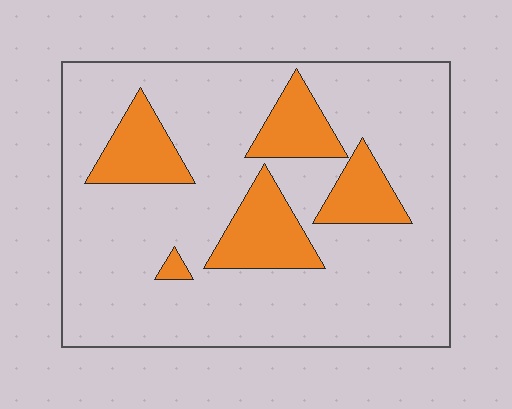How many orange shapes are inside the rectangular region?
5.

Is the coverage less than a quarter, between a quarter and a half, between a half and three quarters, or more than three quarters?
Less than a quarter.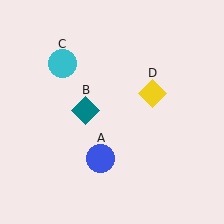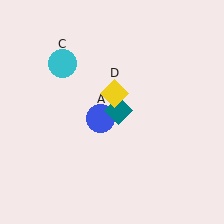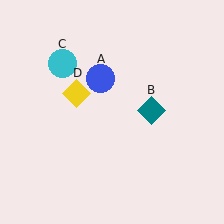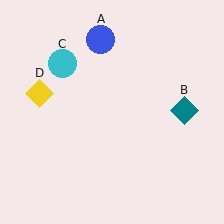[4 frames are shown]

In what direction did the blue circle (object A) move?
The blue circle (object A) moved up.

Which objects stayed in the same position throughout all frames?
Cyan circle (object C) remained stationary.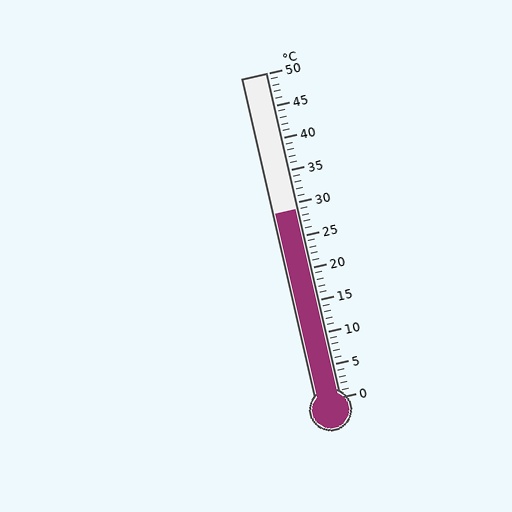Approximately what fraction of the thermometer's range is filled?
The thermometer is filled to approximately 60% of its range.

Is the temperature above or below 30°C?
The temperature is below 30°C.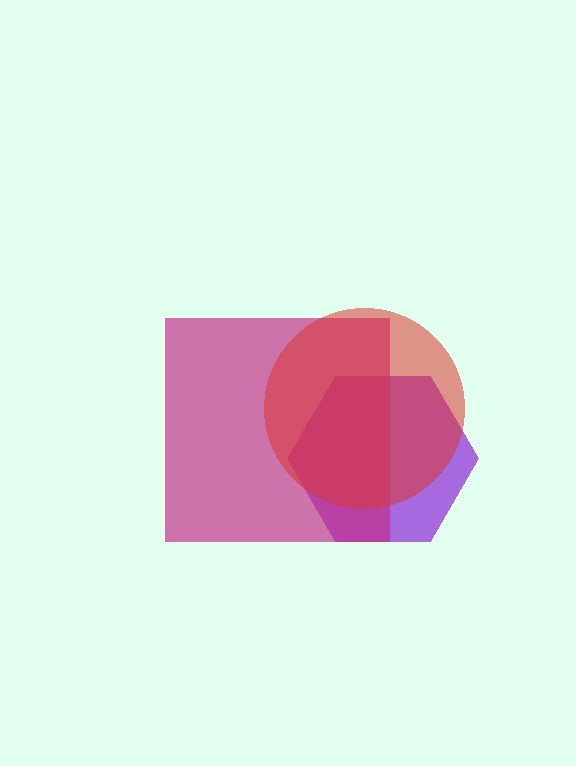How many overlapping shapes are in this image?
There are 3 overlapping shapes in the image.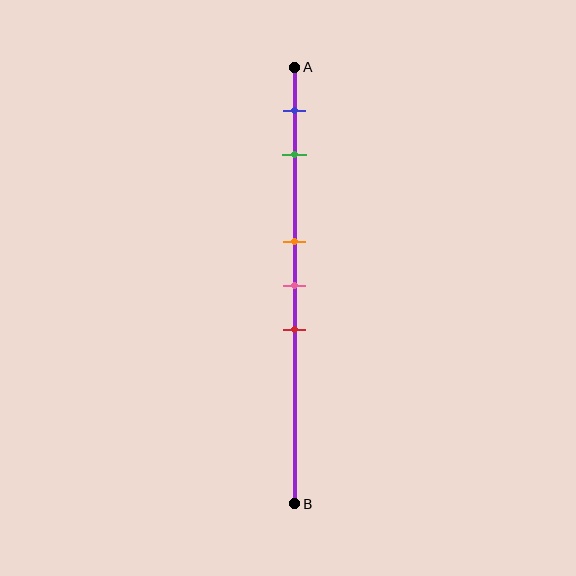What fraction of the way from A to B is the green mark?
The green mark is approximately 20% (0.2) of the way from A to B.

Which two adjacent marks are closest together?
The orange and pink marks are the closest adjacent pair.